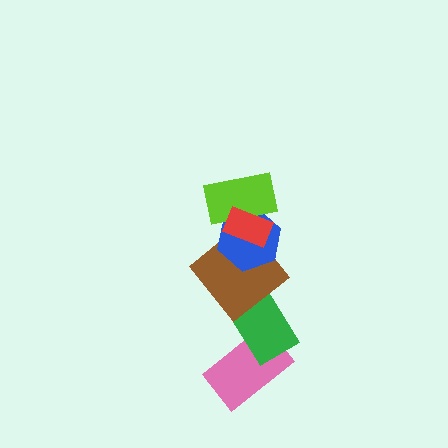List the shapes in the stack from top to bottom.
From top to bottom: the red rectangle, the lime rectangle, the blue hexagon, the brown diamond, the green rectangle, the pink rectangle.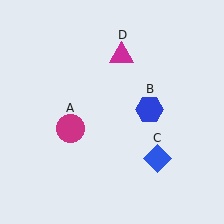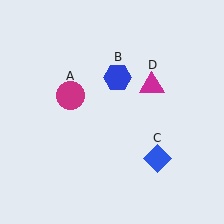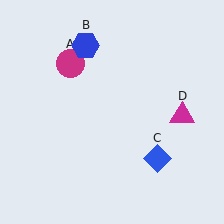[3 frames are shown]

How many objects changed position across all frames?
3 objects changed position: magenta circle (object A), blue hexagon (object B), magenta triangle (object D).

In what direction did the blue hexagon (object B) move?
The blue hexagon (object B) moved up and to the left.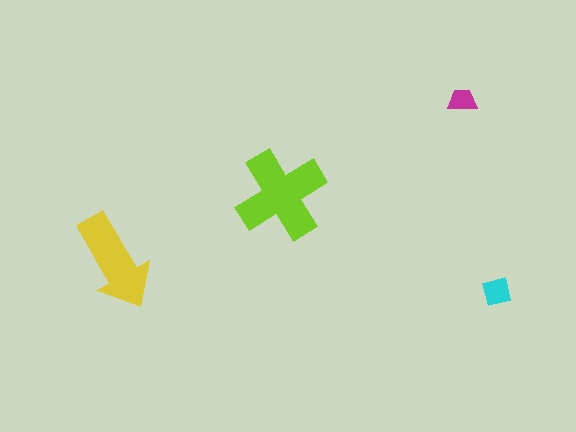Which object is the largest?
The lime cross.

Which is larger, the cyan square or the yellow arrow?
The yellow arrow.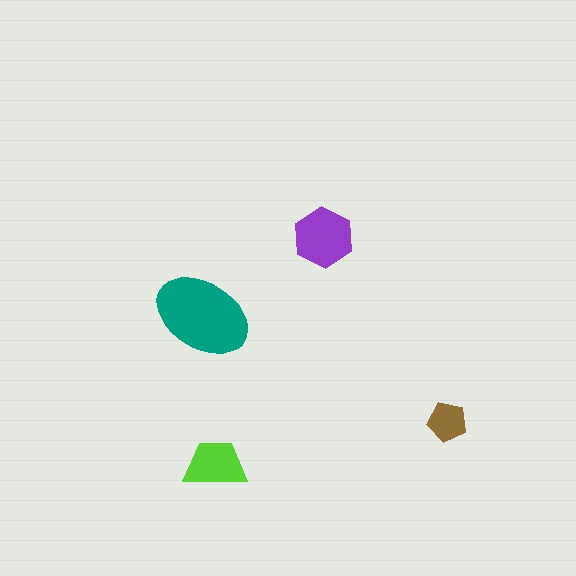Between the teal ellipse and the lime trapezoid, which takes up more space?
The teal ellipse.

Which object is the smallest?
The brown pentagon.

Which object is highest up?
The purple hexagon is topmost.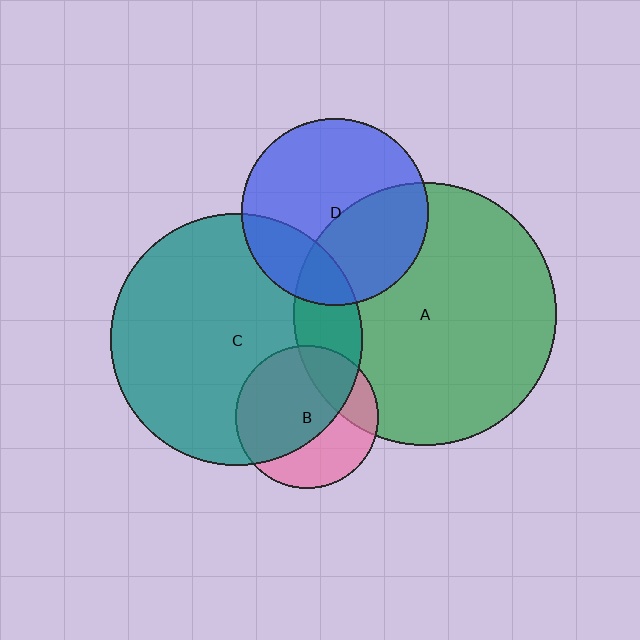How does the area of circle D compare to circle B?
Approximately 1.7 times.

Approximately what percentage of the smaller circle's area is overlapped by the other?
Approximately 40%.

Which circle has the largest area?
Circle A (green).